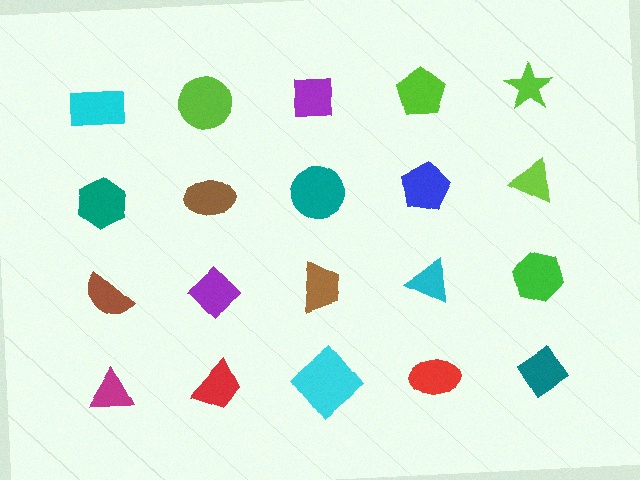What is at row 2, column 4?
A blue pentagon.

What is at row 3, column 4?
A cyan triangle.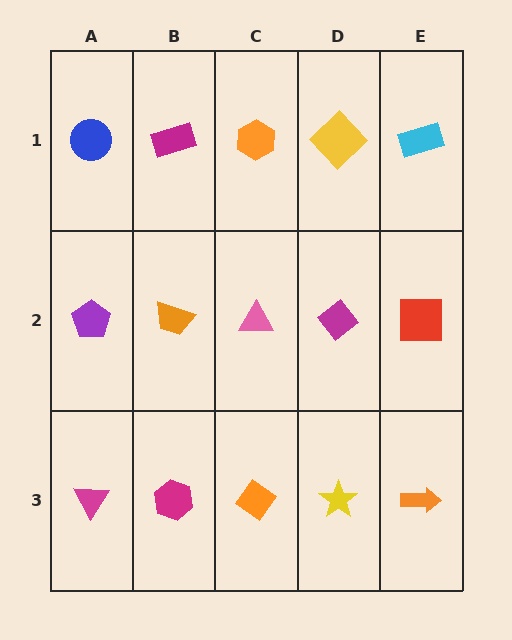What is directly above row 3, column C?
A pink triangle.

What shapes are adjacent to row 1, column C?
A pink triangle (row 2, column C), a magenta rectangle (row 1, column B), a yellow diamond (row 1, column D).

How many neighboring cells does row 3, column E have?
2.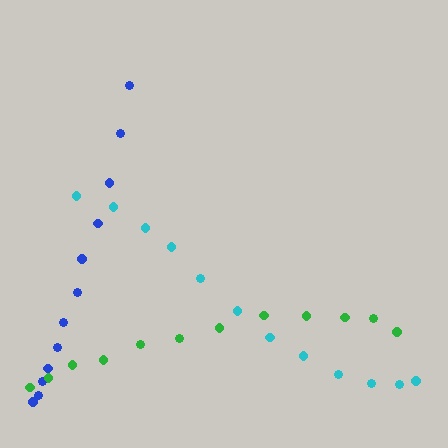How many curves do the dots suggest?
There are 3 distinct paths.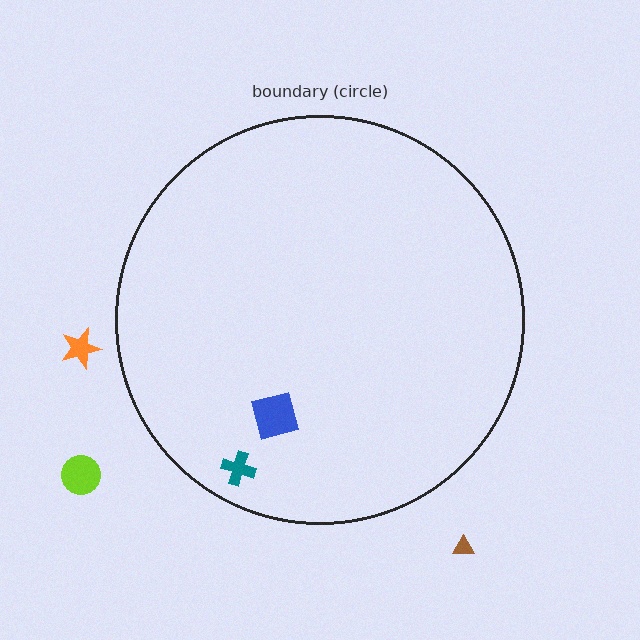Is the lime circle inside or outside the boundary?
Outside.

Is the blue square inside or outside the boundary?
Inside.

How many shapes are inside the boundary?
2 inside, 3 outside.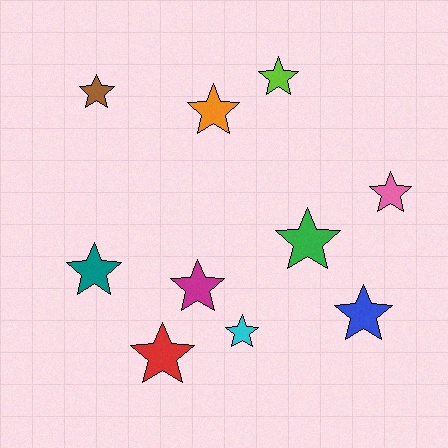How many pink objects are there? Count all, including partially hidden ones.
There is 1 pink object.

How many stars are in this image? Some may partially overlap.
There are 10 stars.